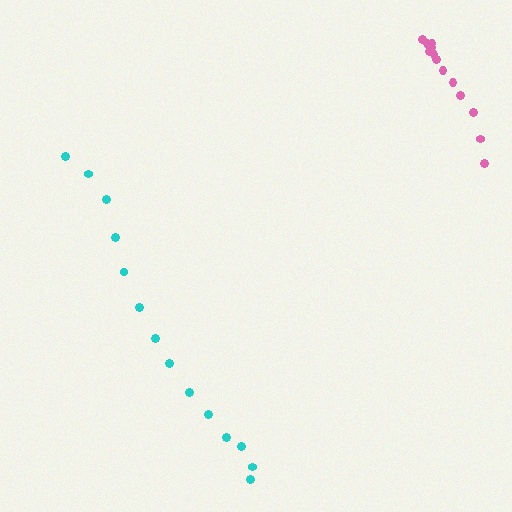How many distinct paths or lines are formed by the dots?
There are 2 distinct paths.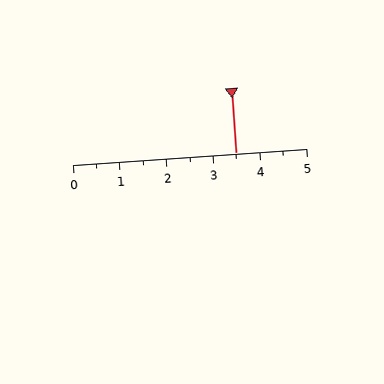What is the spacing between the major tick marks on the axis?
The major ticks are spaced 1 apart.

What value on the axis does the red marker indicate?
The marker indicates approximately 3.5.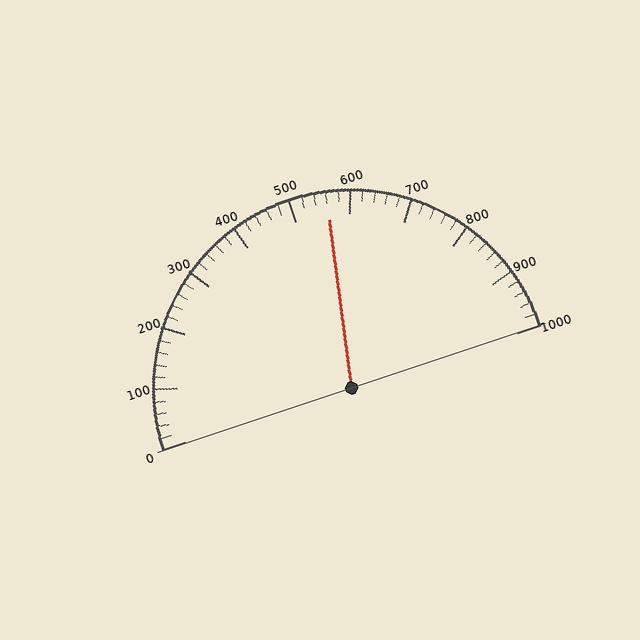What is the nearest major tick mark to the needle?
The nearest major tick mark is 600.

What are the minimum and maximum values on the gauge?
The gauge ranges from 0 to 1000.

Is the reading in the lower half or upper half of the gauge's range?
The reading is in the upper half of the range (0 to 1000).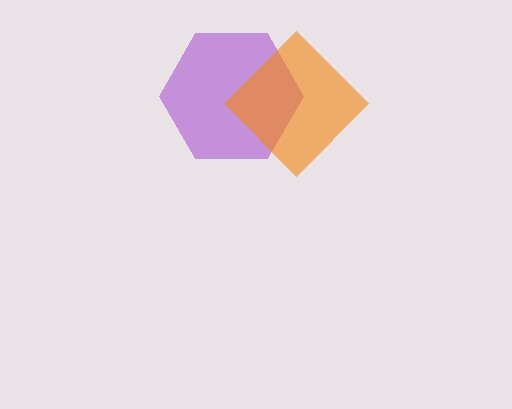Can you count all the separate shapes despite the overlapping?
Yes, there are 2 separate shapes.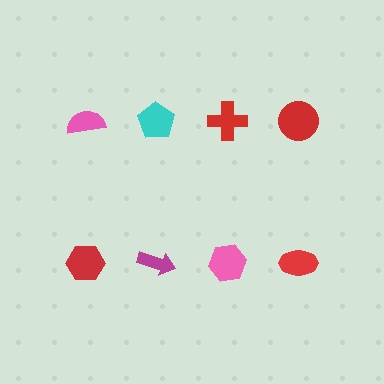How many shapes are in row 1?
4 shapes.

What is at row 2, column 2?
A magenta arrow.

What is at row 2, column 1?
A red hexagon.